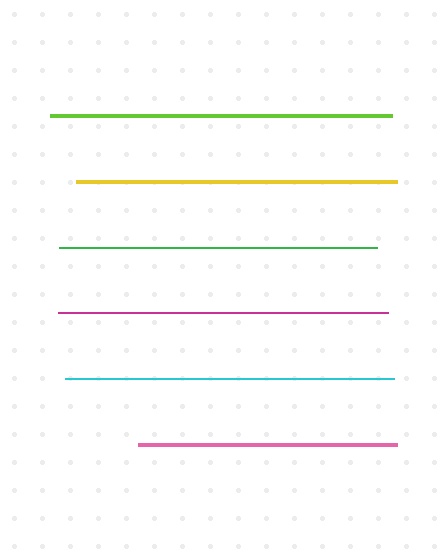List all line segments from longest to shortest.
From longest to shortest: lime, magenta, cyan, yellow, green, pink.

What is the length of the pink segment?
The pink segment is approximately 259 pixels long.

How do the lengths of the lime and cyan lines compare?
The lime and cyan lines are approximately the same length.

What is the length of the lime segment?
The lime segment is approximately 342 pixels long.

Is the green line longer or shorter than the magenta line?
The magenta line is longer than the green line.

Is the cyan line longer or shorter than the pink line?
The cyan line is longer than the pink line.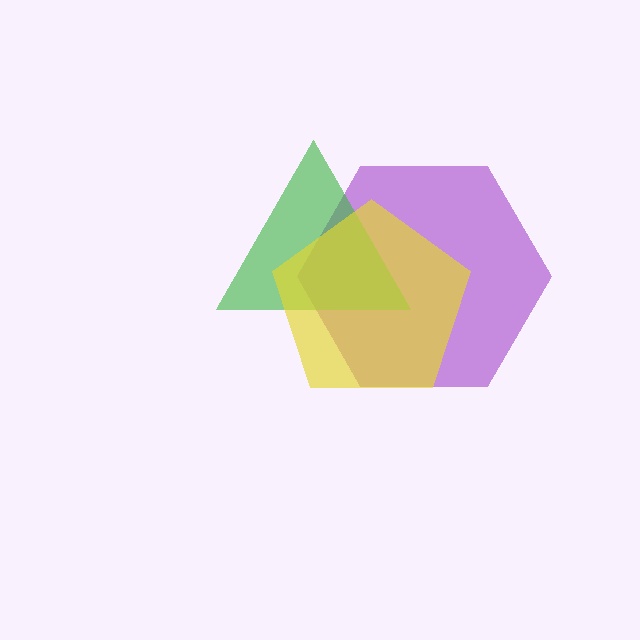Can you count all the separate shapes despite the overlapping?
Yes, there are 3 separate shapes.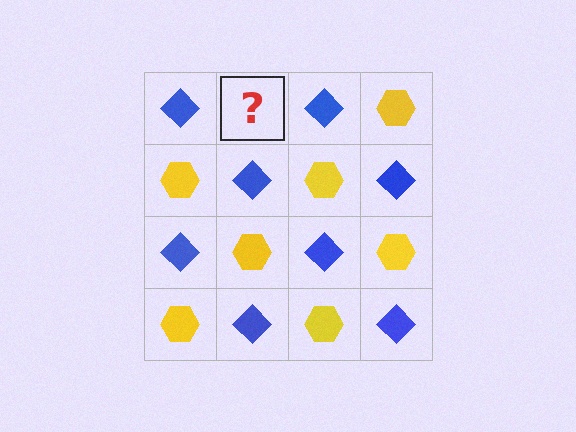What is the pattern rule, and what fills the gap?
The rule is that it alternates blue diamond and yellow hexagon in a checkerboard pattern. The gap should be filled with a yellow hexagon.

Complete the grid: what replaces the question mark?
The question mark should be replaced with a yellow hexagon.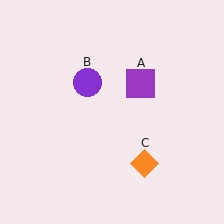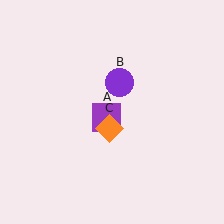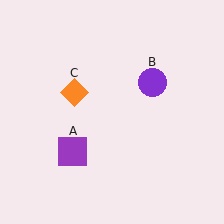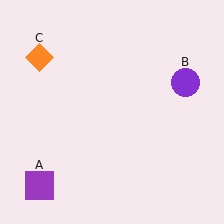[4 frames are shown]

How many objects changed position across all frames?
3 objects changed position: purple square (object A), purple circle (object B), orange diamond (object C).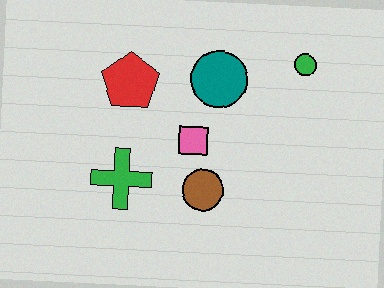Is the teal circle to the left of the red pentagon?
No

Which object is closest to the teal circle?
The pink square is closest to the teal circle.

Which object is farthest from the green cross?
The green circle is farthest from the green cross.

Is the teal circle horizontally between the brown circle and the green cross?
No